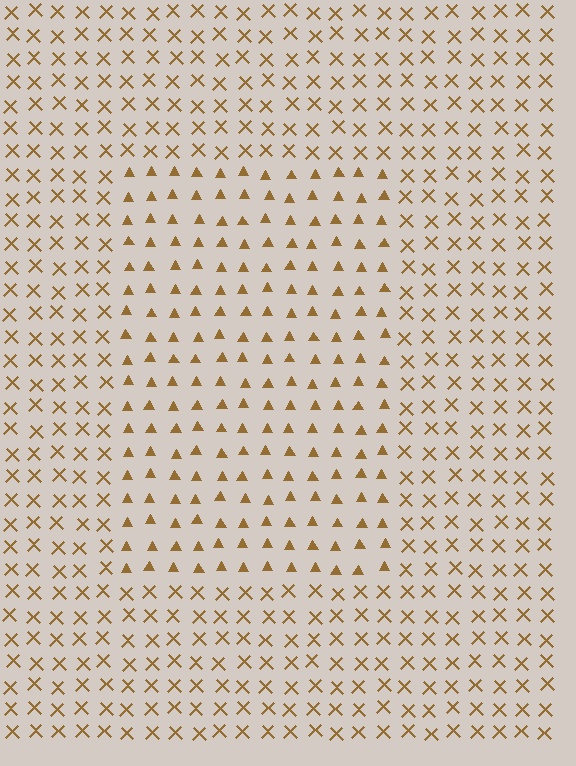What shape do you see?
I see a rectangle.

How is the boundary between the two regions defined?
The boundary is defined by a change in element shape: triangles inside vs. X marks outside. All elements share the same color and spacing.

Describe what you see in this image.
The image is filled with small brown elements arranged in a uniform grid. A rectangle-shaped region contains triangles, while the surrounding area contains X marks. The boundary is defined purely by the change in element shape.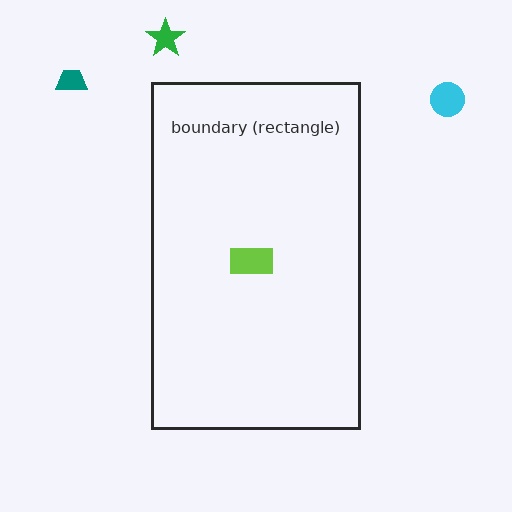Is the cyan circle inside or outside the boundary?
Outside.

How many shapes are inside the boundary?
1 inside, 3 outside.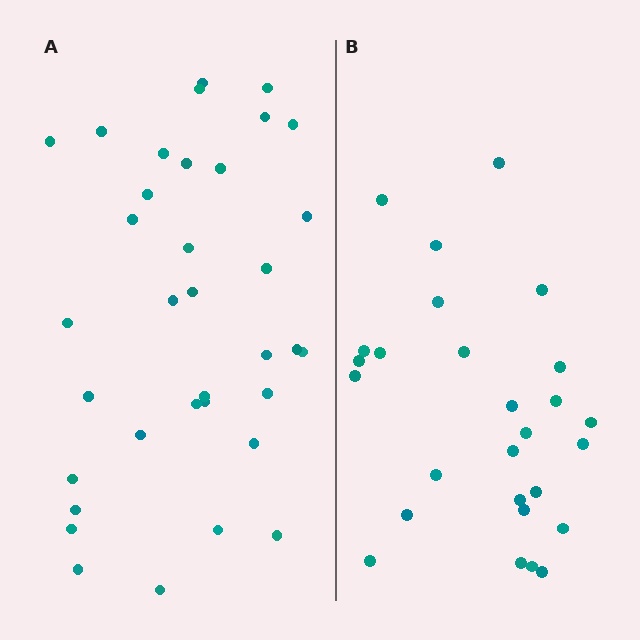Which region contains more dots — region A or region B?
Region A (the left region) has more dots.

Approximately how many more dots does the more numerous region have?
Region A has roughly 8 or so more dots than region B.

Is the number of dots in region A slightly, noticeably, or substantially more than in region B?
Region A has noticeably more, but not dramatically so. The ratio is roughly 1.3 to 1.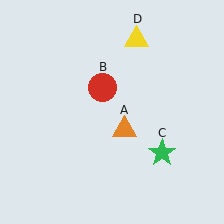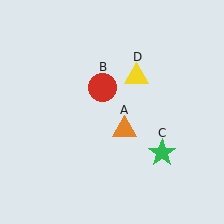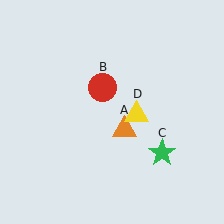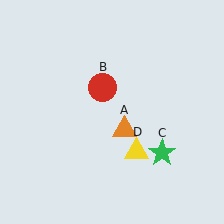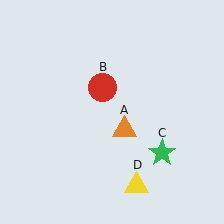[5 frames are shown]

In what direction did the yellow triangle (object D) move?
The yellow triangle (object D) moved down.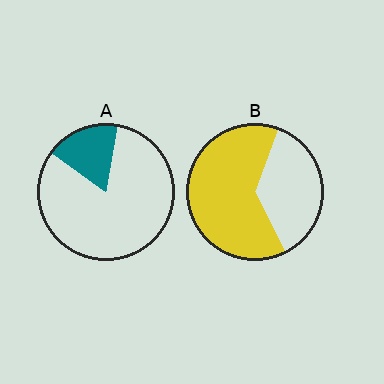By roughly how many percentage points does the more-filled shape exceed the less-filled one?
By roughly 45 percentage points (B over A).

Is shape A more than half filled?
No.